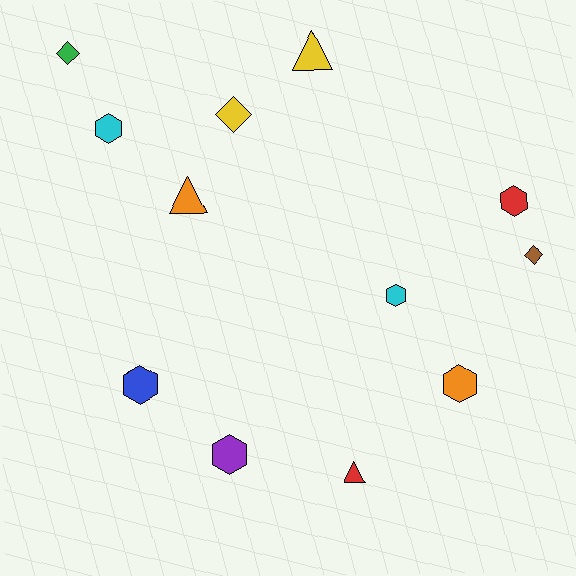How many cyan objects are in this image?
There are 2 cyan objects.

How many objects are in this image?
There are 12 objects.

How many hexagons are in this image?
There are 6 hexagons.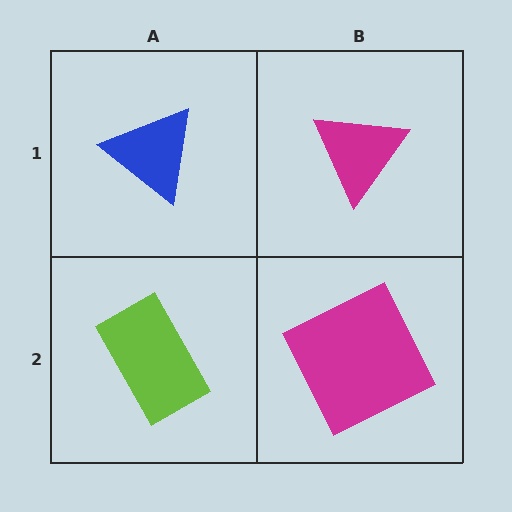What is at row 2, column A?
A lime rectangle.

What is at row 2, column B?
A magenta square.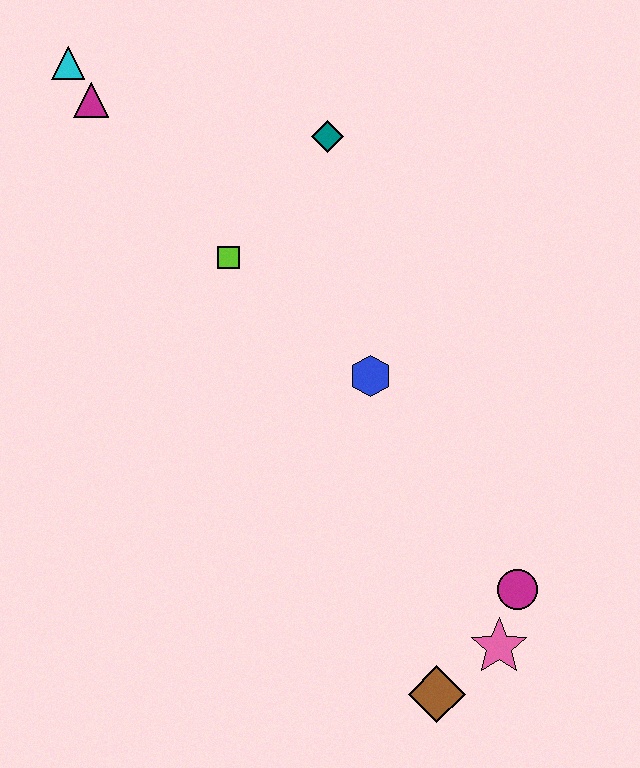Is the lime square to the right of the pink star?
No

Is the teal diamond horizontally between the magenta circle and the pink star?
No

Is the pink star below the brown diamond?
No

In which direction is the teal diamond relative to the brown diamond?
The teal diamond is above the brown diamond.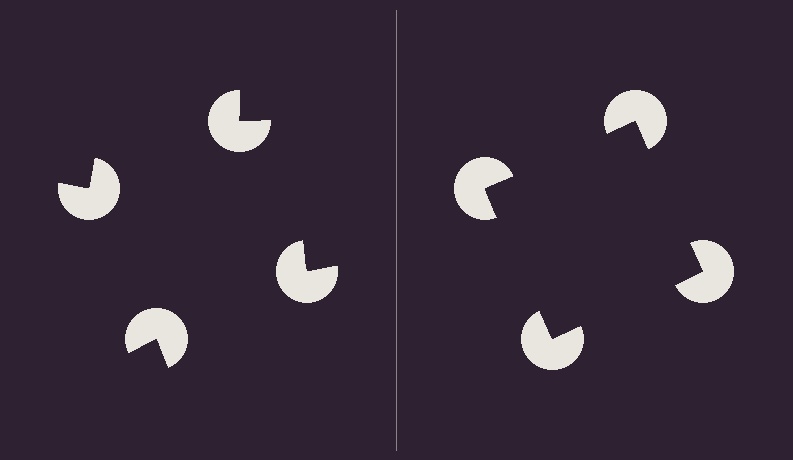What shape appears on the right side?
An illusory square.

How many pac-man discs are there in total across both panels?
8 — 4 on each side.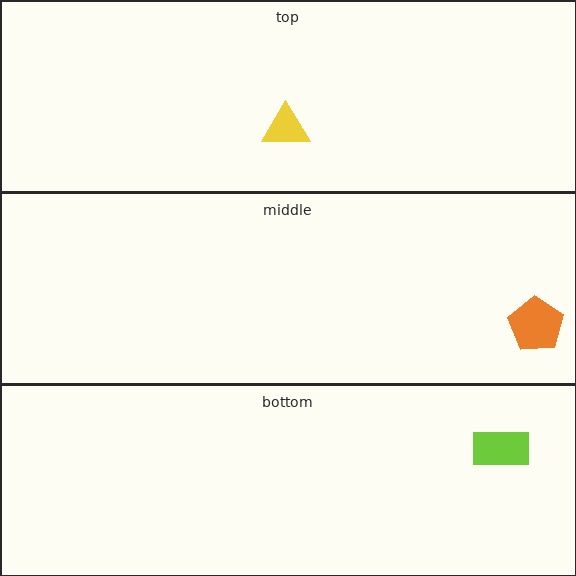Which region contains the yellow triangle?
The top region.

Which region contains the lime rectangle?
The bottom region.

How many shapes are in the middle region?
1.